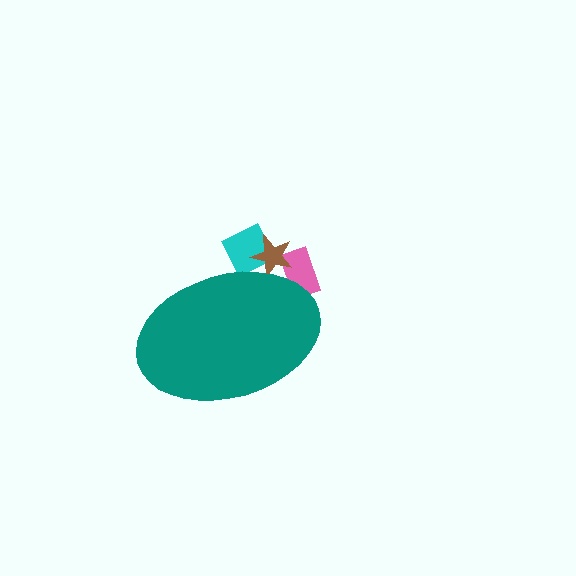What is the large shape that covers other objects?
A teal ellipse.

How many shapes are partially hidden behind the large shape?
3 shapes are partially hidden.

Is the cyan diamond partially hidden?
Yes, the cyan diamond is partially hidden behind the teal ellipse.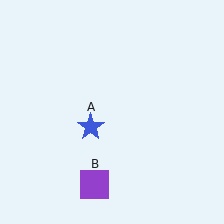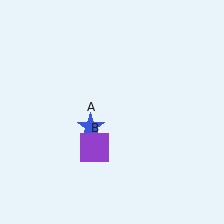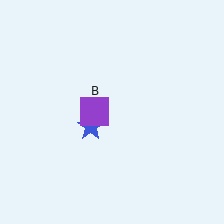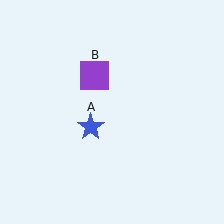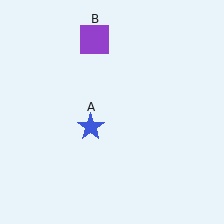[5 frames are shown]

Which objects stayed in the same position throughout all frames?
Blue star (object A) remained stationary.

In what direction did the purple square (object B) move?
The purple square (object B) moved up.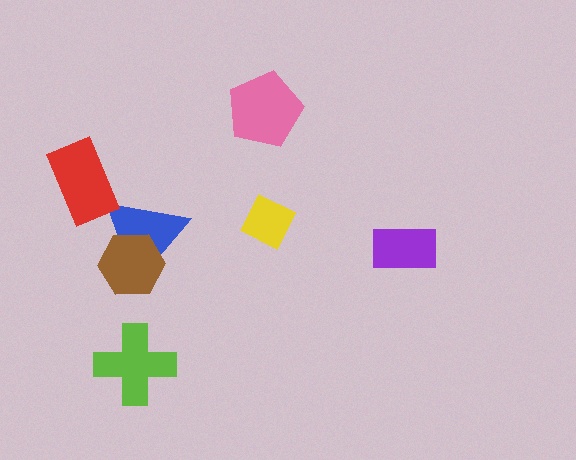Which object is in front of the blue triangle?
The brown hexagon is in front of the blue triangle.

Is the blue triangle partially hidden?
Yes, it is partially covered by another shape.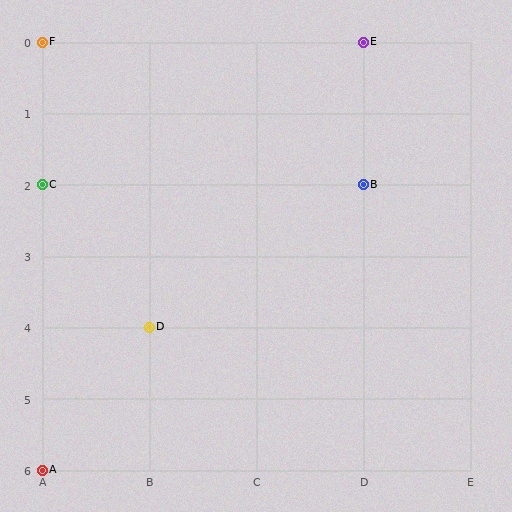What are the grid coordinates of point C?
Point C is at grid coordinates (A, 2).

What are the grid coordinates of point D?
Point D is at grid coordinates (B, 4).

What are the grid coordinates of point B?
Point B is at grid coordinates (D, 2).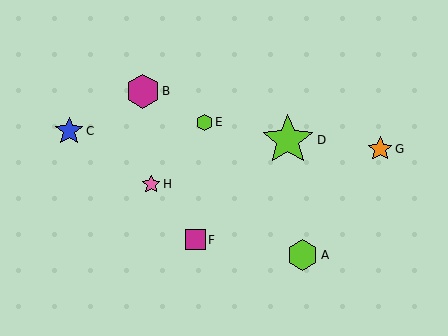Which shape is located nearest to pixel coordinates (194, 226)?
The magenta square (labeled F) at (195, 240) is nearest to that location.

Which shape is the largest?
The lime star (labeled D) is the largest.